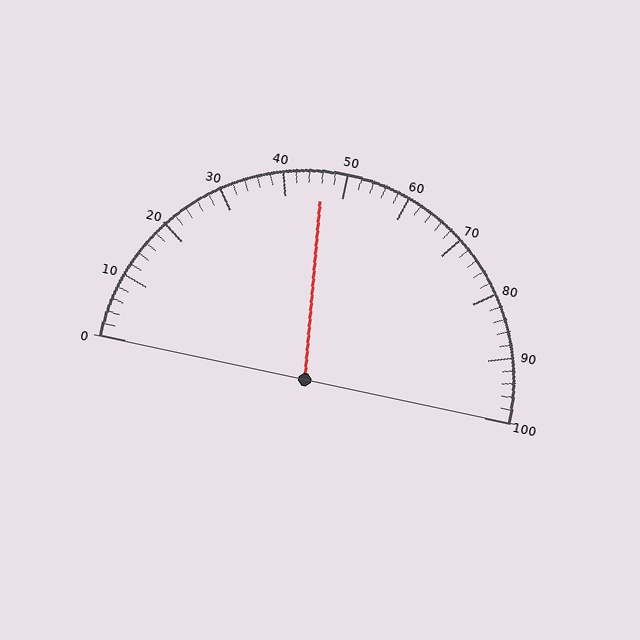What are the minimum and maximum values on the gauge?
The gauge ranges from 0 to 100.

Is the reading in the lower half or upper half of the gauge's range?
The reading is in the lower half of the range (0 to 100).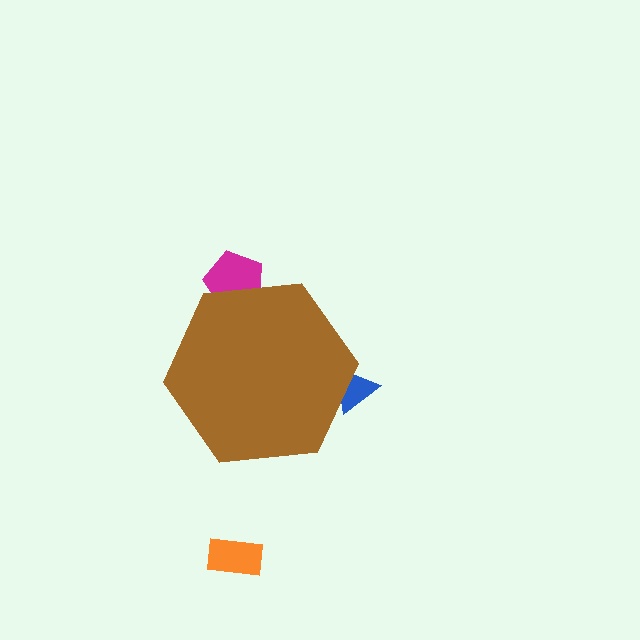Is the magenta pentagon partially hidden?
Yes, the magenta pentagon is partially hidden behind the brown hexagon.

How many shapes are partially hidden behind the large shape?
2 shapes are partially hidden.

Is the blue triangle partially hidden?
Yes, the blue triangle is partially hidden behind the brown hexagon.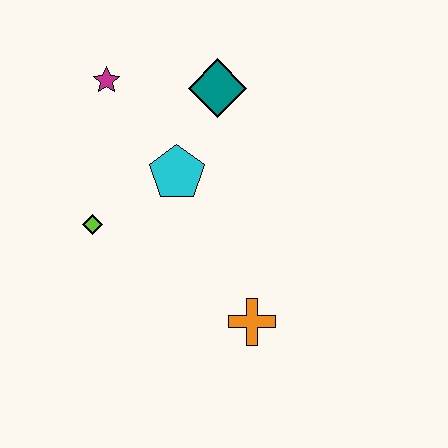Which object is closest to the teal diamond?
The cyan pentagon is closest to the teal diamond.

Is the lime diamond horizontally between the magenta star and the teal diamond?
No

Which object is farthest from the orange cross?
The magenta star is farthest from the orange cross.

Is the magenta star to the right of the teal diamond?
No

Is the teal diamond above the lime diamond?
Yes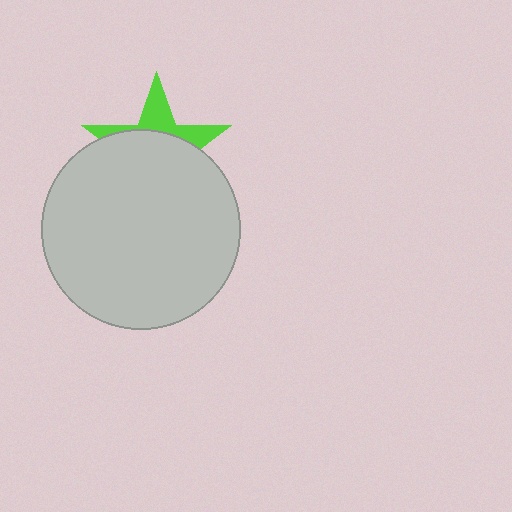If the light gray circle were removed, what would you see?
You would see the complete lime star.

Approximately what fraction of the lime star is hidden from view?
Roughly 67% of the lime star is hidden behind the light gray circle.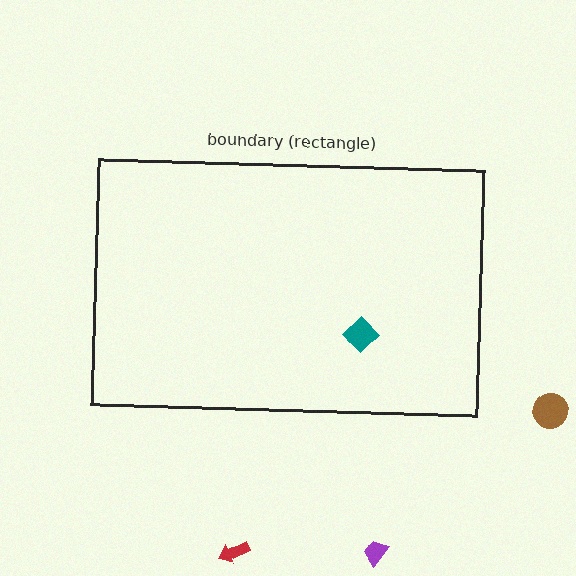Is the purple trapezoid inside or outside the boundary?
Outside.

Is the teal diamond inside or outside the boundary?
Inside.